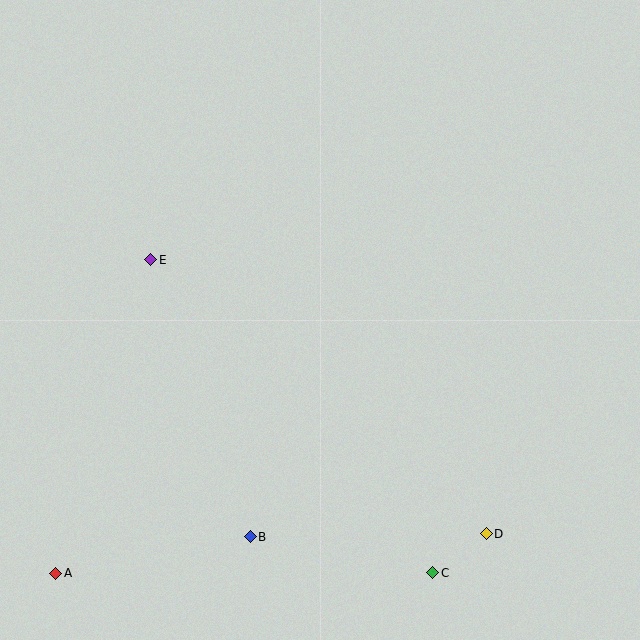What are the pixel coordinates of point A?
Point A is at (56, 573).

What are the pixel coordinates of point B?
Point B is at (250, 537).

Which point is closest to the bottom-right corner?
Point D is closest to the bottom-right corner.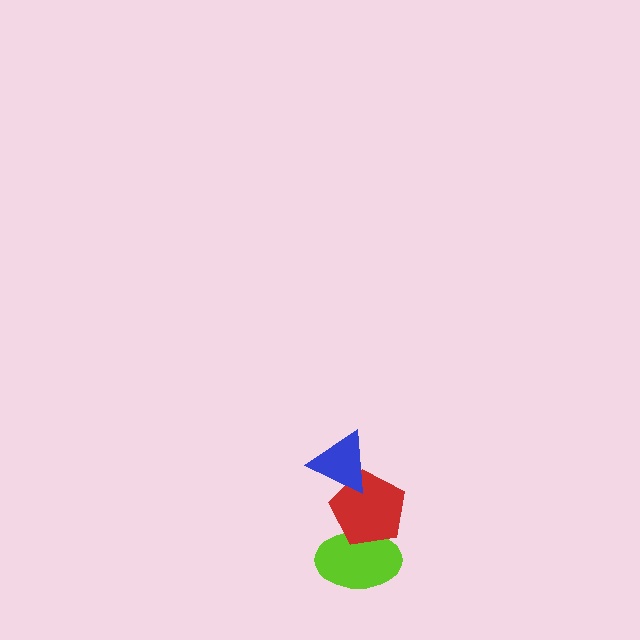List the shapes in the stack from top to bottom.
From top to bottom: the blue triangle, the red pentagon, the lime ellipse.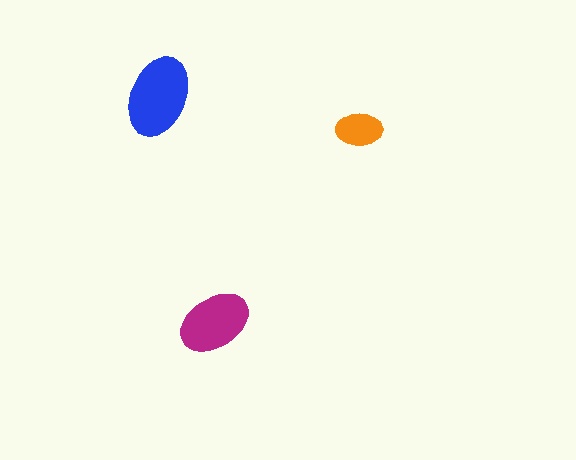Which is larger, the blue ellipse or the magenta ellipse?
The blue one.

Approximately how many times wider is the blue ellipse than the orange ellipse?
About 1.5 times wider.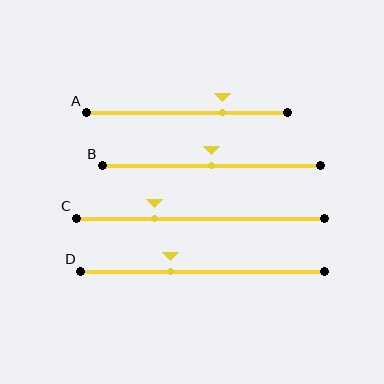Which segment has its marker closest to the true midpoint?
Segment B has its marker closest to the true midpoint.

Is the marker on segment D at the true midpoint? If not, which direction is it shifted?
No, the marker on segment D is shifted to the left by about 13% of the segment length.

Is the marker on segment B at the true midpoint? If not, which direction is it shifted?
Yes, the marker on segment B is at the true midpoint.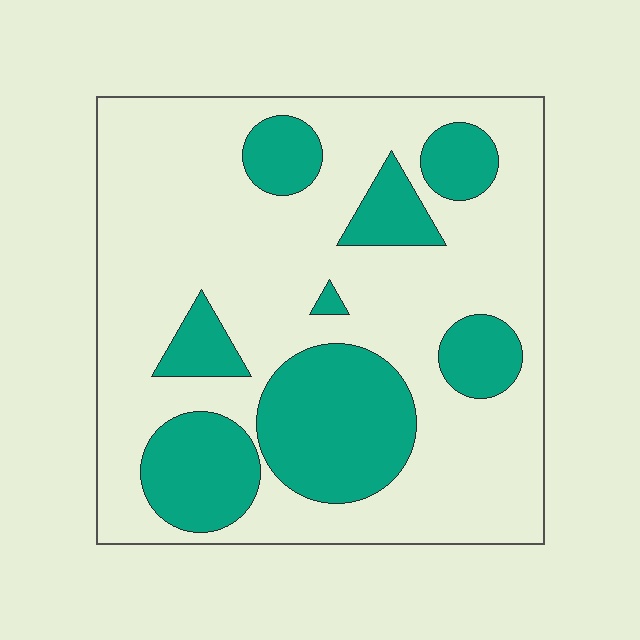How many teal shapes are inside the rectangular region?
8.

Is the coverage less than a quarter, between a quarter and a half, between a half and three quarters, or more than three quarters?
Between a quarter and a half.